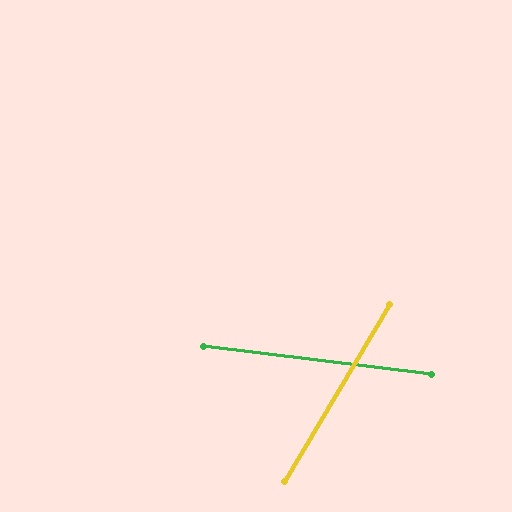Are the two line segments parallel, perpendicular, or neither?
Neither parallel nor perpendicular — they differ by about 66°.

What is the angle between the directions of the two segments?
Approximately 66 degrees.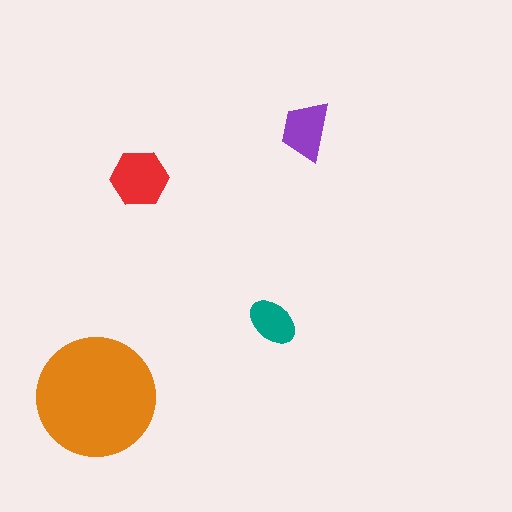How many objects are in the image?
There are 4 objects in the image.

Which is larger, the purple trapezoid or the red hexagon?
The red hexagon.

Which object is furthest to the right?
The purple trapezoid is rightmost.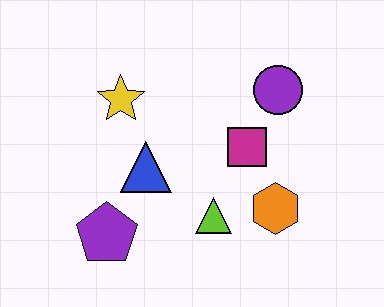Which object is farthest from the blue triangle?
The purple circle is farthest from the blue triangle.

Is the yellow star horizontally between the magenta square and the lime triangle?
No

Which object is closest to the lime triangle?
The orange hexagon is closest to the lime triangle.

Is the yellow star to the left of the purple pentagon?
No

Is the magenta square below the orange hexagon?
No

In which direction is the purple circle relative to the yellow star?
The purple circle is to the right of the yellow star.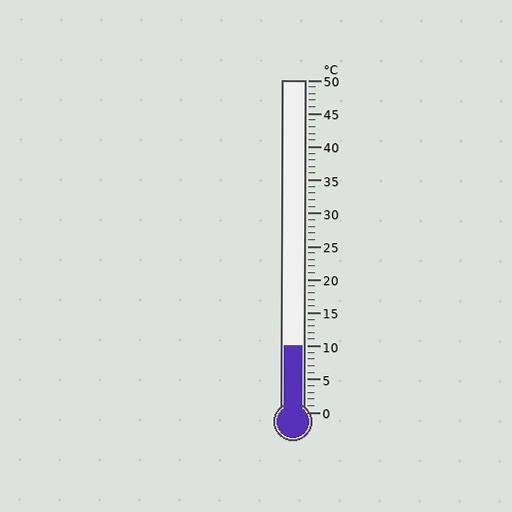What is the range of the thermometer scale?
The thermometer scale ranges from 0°C to 50°C.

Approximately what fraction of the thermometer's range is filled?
The thermometer is filled to approximately 20% of its range.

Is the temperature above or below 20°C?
The temperature is below 20°C.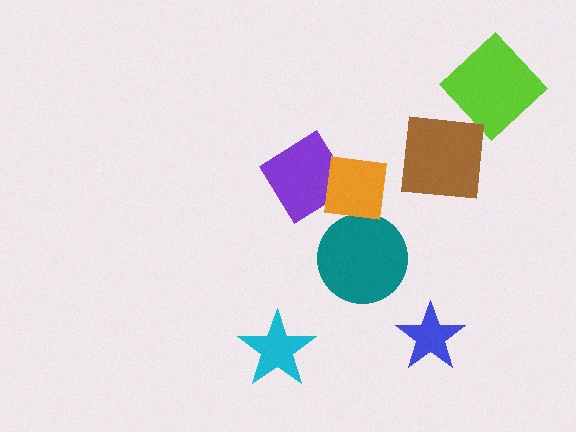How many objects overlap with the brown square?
0 objects overlap with the brown square.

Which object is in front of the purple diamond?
The orange square is in front of the purple diamond.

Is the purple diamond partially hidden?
Yes, it is partially covered by another shape.